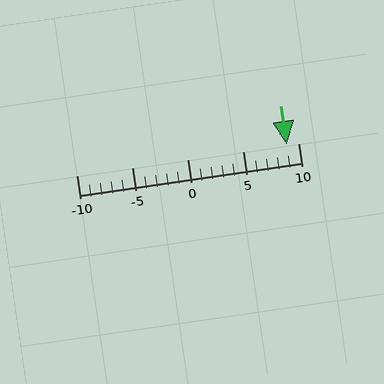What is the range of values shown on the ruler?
The ruler shows values from -10 to 10.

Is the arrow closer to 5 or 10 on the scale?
The arrow is closer to 10.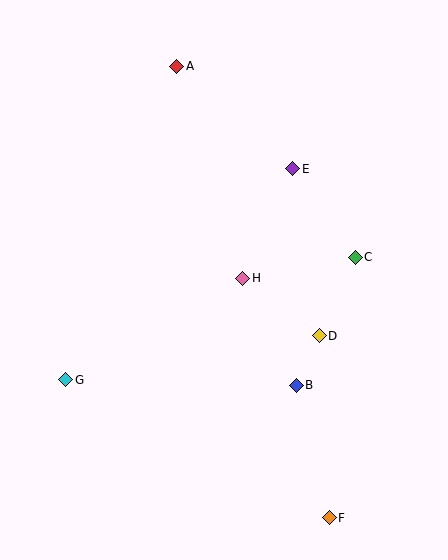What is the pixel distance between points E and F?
The distance between E and F is 351 pixels.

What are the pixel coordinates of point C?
Point C is at (355, 257).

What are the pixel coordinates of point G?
Point G is at (66, 380).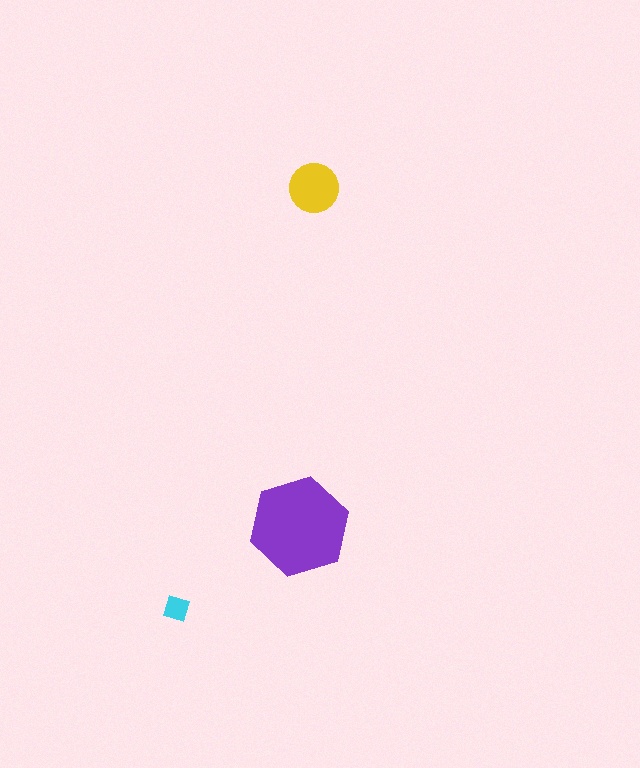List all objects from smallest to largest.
The cyan diamond, the yellow circle, the purple hexagon.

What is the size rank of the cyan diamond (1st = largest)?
3rd.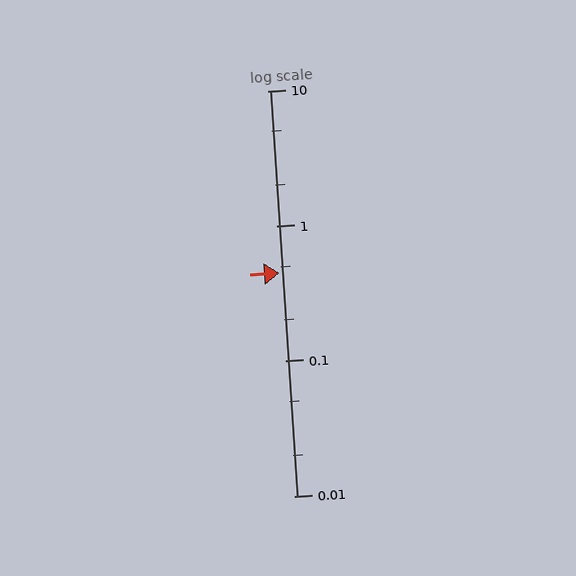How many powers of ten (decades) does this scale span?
The scale spans 3 decades, from 0.01 to 10.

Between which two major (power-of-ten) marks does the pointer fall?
The pointer is between 0.1 and 1.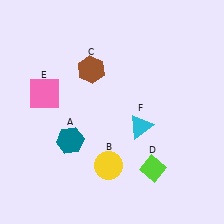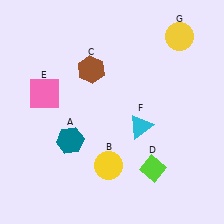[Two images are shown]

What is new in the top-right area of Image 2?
A yellow circle (G) was added in the top-right area of Image 2.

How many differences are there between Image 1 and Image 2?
There is 1 difference between the two images.